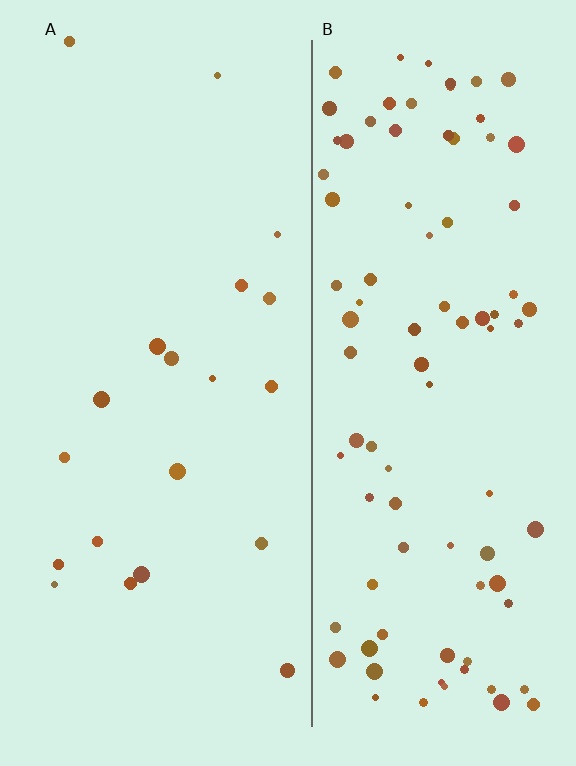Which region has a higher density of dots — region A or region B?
B (the right).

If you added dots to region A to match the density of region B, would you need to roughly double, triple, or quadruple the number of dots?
Approximately quadruple.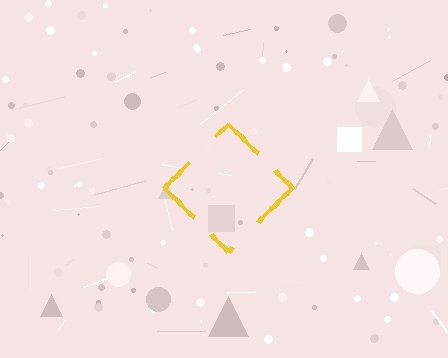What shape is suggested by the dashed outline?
The dashed outline suggests a diamond.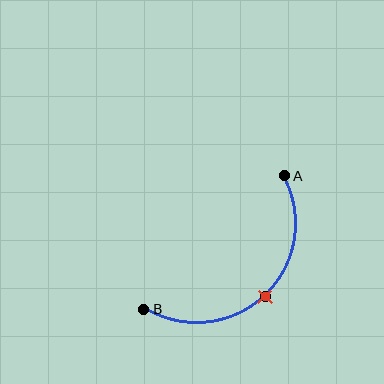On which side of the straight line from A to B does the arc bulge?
The arc bulges below and to the right of the straight line connecting A and B.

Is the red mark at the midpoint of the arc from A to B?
Yes. The red mark lies on the arc at equal arc-length from both A and B — it is the arc midpoint.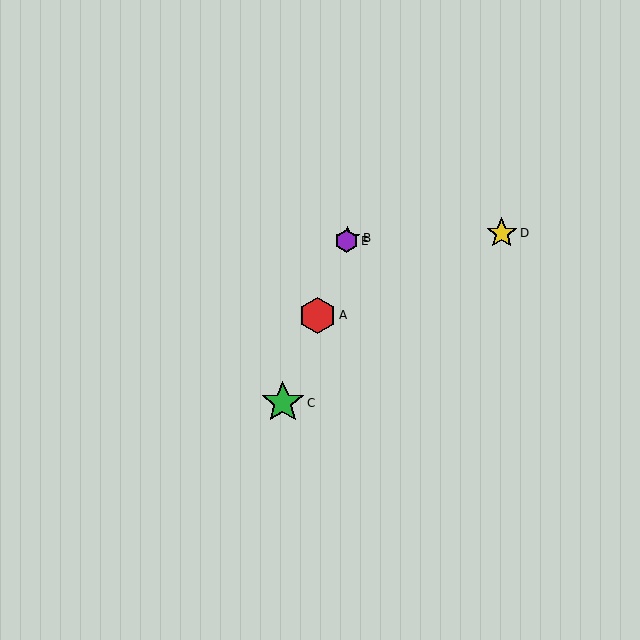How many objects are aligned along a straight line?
4 objects (A, B, C, E) are aligned along a straight line.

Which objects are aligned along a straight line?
Objects A, B, C, E are aligned along a straight line.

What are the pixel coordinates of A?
Object A is at (317, 315).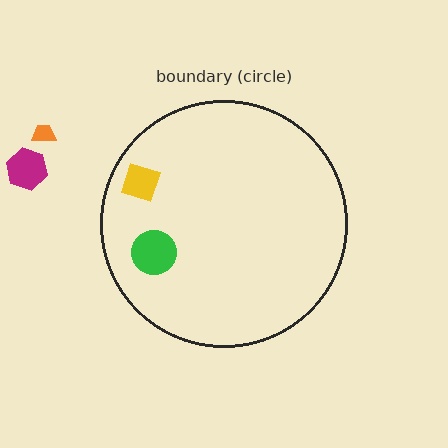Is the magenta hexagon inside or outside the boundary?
Outside.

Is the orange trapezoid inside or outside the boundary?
Outside.